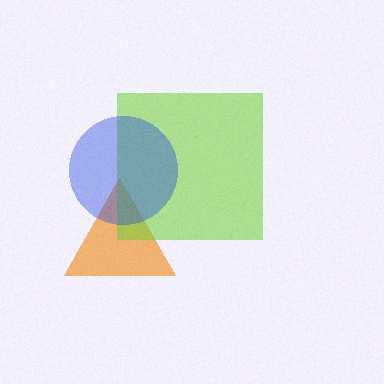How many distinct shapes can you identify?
There are 3 distinct shapes: an orange triangle, a lime square, a blue circle.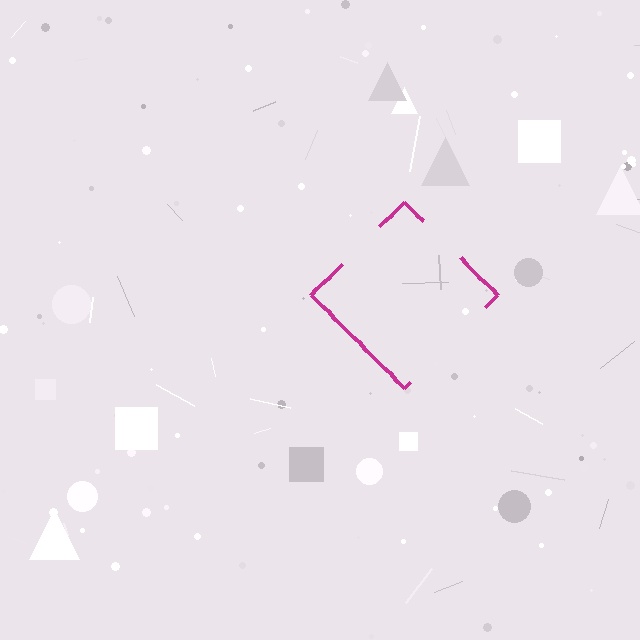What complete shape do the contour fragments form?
The contour fragments form a diamond.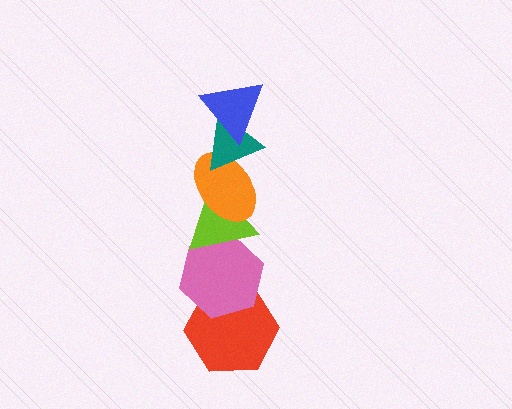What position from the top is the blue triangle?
The blue triangle is 1st from the top.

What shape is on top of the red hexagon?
The pink hexagon is on top of the red hexagon.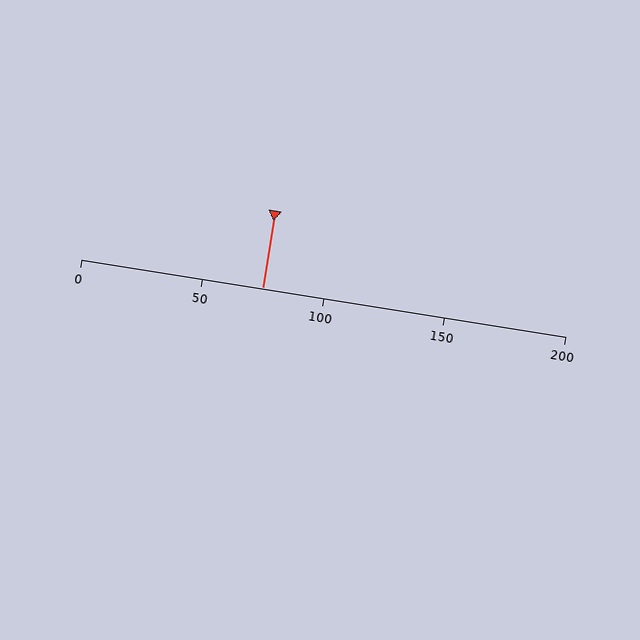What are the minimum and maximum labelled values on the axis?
The axis runs from 0 to 200.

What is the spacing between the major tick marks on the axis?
The major ticks are spaced 50 apart.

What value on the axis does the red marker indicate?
The marker indicates approximately 75.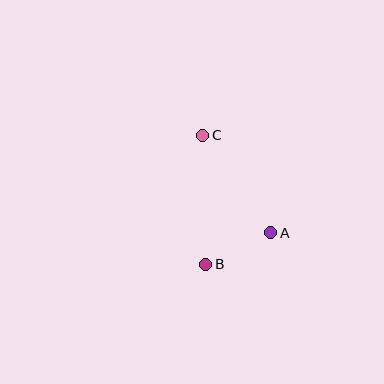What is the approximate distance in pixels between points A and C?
The distance between A and C is approximately 119 pixels.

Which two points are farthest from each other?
Points B and C are farthest from each other.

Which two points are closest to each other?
Points A and B are closest to each other.